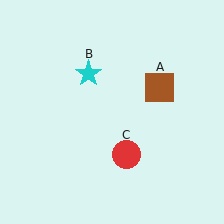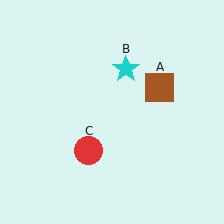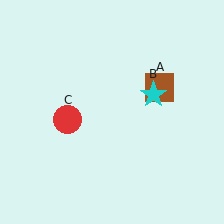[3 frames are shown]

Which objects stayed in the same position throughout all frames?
Brown square (object A) remained stationary.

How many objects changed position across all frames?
2 objects changed position: cyan star (object B), red circle (object C).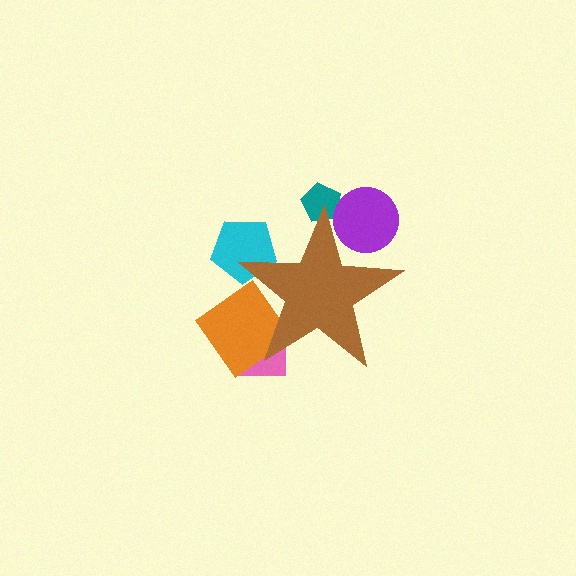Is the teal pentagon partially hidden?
Yes, the teal pentagon is partially hidden behind the brown star.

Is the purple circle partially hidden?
Yes, the purple circle is partially hidden behind the brown star.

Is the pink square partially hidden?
Yes, the pink square is partially hidden behind the brown star.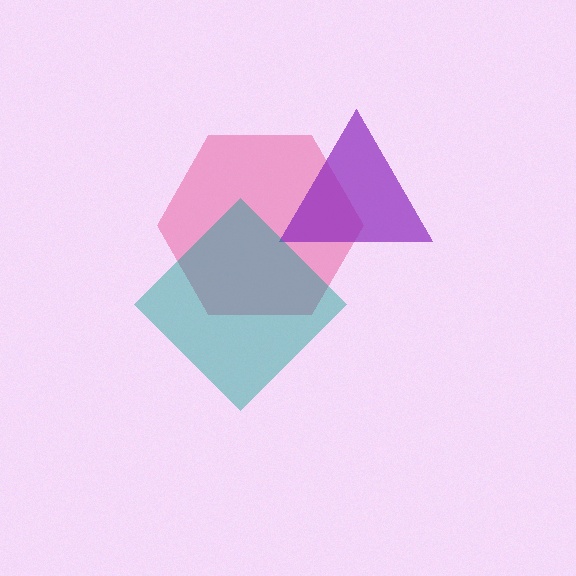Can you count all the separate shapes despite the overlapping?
Yes, there are 3 separate shapes.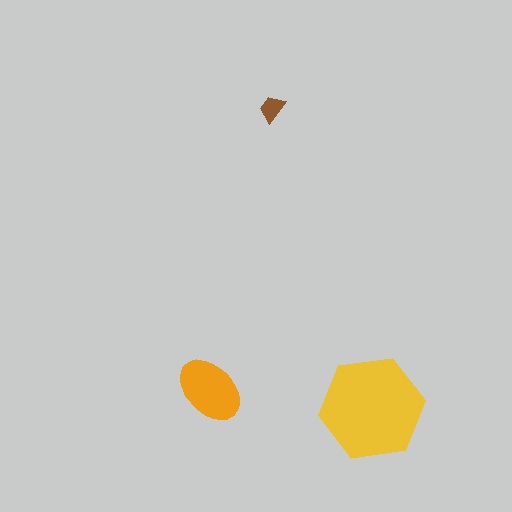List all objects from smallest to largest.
The brown trapezoid, the orange ellipse, the yellow hexagon.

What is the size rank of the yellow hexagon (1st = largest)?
1st.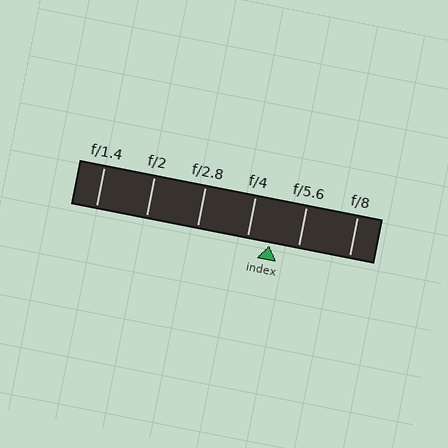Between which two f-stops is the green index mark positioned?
The index mark is between f/4 and f/5.6.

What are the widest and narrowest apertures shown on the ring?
The widest aperture shown is f/1.4 and the narrowest is f/8.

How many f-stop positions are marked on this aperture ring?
There are 6 f-stop positions marked.